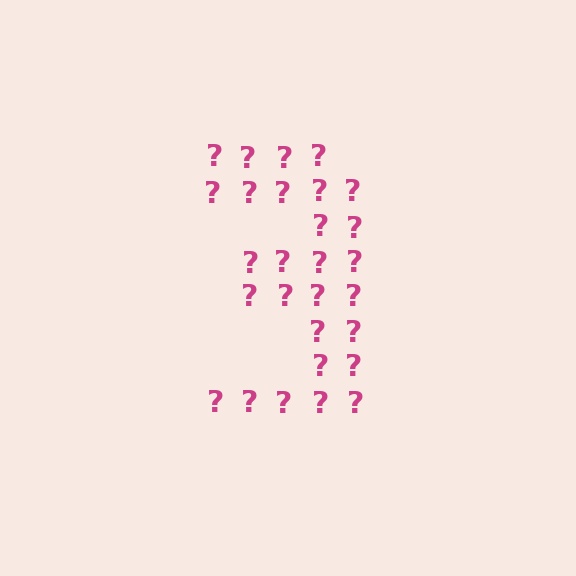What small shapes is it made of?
It is made of small question marks.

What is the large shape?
The large shape is the digit 3.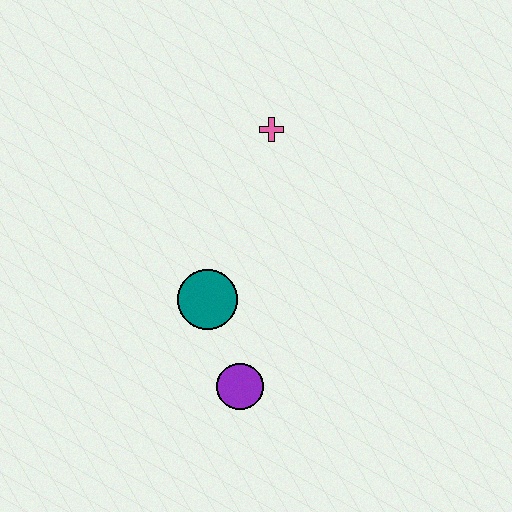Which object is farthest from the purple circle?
The pink cross is farthest from the purple circle.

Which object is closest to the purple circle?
The teal circle is closest to the purple circle.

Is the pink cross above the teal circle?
Yes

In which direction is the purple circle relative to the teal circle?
The purple circle is below the teal circle.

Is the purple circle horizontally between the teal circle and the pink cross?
Yes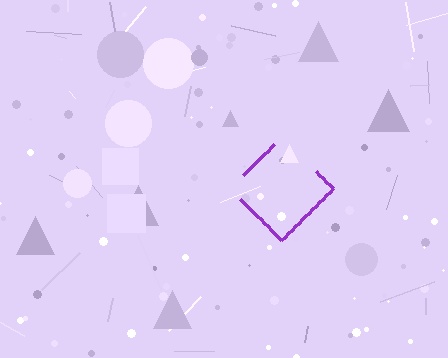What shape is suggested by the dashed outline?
The dashed outline suggests a diamond.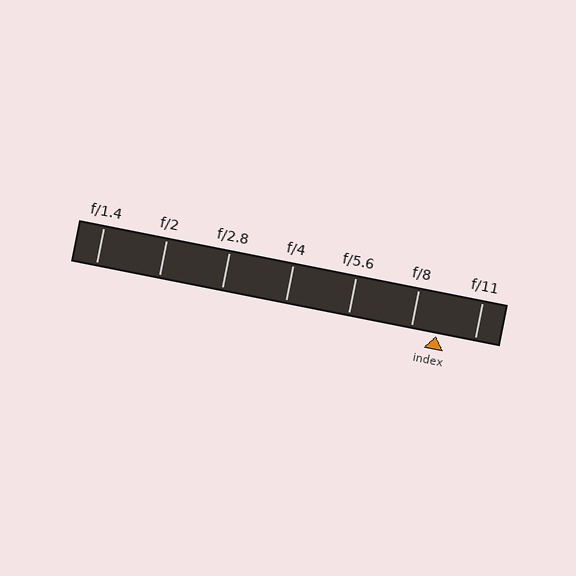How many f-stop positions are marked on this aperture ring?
There are 7 f-stop positions marked.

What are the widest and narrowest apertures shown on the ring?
The widest aperture shown is f/1.4 and the narrowest is f/11.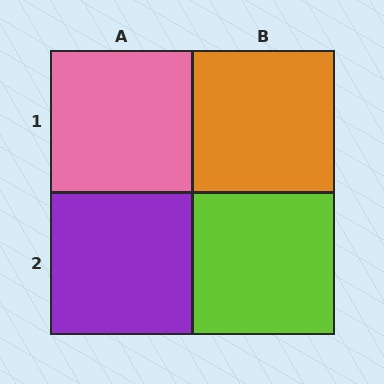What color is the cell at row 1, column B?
Orange.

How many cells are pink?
1 cell is pink.